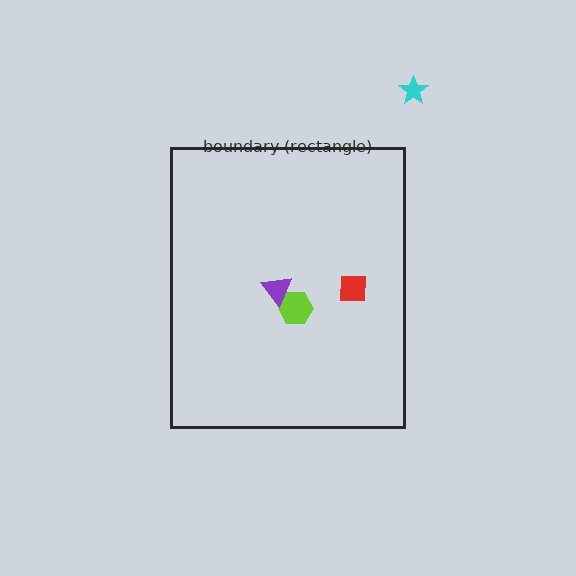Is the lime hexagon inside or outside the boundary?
Inside.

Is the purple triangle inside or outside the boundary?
Inside.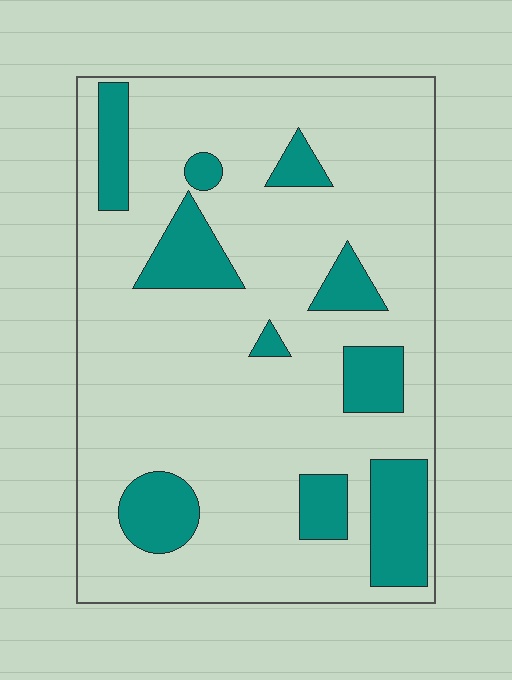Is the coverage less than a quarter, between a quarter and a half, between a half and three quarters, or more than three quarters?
Less than a quarter.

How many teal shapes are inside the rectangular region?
10.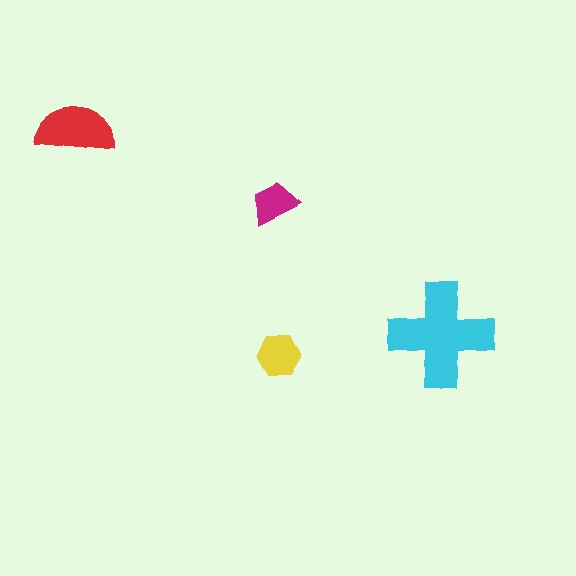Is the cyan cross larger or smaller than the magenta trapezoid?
Larger.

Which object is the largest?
The cyan cross.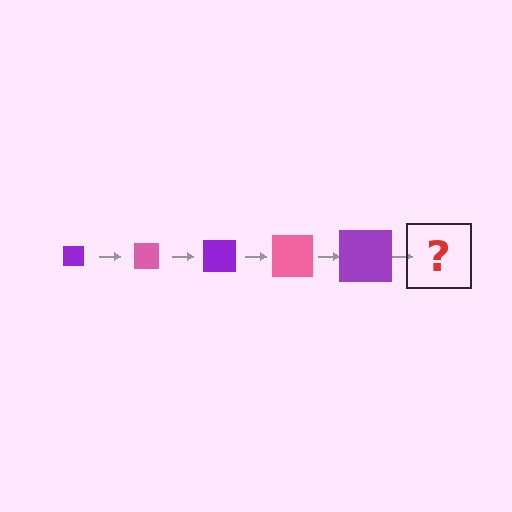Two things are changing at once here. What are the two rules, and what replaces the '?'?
The two rules are that the square grows larger each step and the color cycles through purple and pink. The '?' should be a pink square, larger than the previous one.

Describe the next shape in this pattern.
It should be a pink square, larger than the previous one.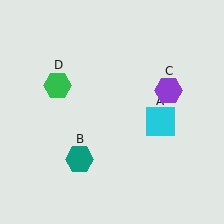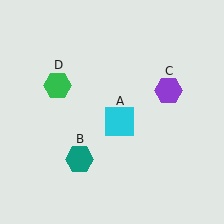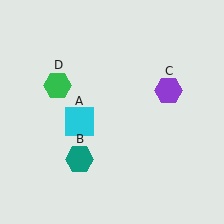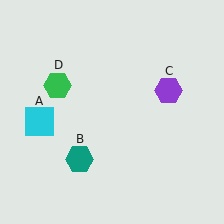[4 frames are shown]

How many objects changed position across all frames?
1 object changed position: cyan square (object A).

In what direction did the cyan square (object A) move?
The cyan square (object A) moved left.